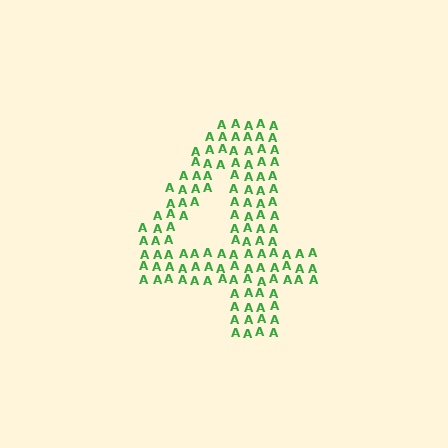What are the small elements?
The small elements are letter A's.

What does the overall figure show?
The overall figure shows the digit 4.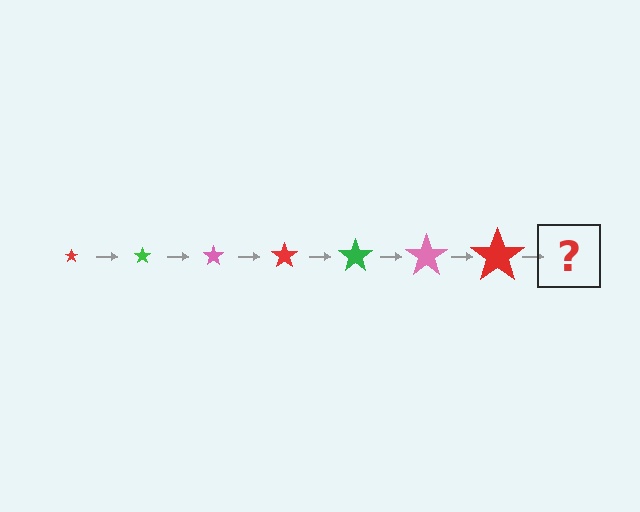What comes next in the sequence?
The next element should be a green star, larger than the previous one.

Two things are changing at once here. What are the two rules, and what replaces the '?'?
The two rules are that the star grows larger each step and the color cycles through red, green, and pink. The '?' should be a green star, larger than the previous one.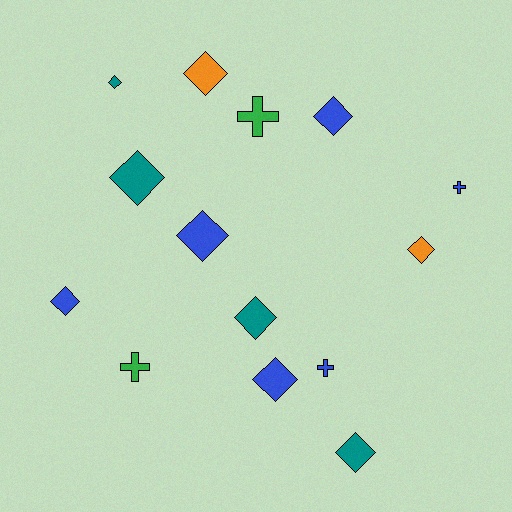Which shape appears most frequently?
Diamond, with 10 objects.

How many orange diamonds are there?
There are 2 orange diamonds.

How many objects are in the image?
There are 14 objects.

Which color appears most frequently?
Blue, with 6 objects.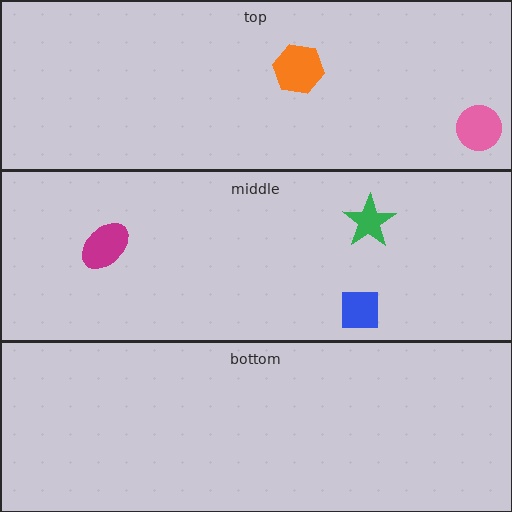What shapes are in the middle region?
The green star, the magenta ellipse, the blue square.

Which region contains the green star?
The middle region.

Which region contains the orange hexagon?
The top region.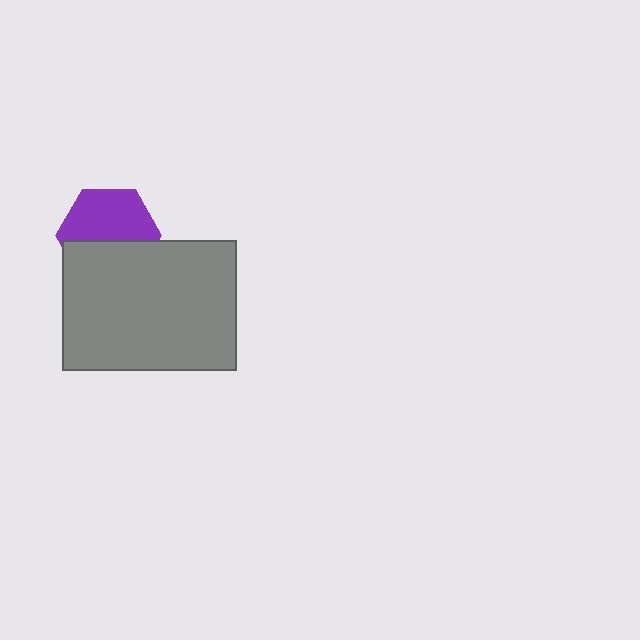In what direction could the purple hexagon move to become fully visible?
The purple hexagon could move up. That would shift it out from behind the gray rectangle entirely.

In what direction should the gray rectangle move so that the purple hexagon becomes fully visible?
The gray rectangle should move down. That is the shortest direction to clear the overlap and leave the purple hexagon fully visible.